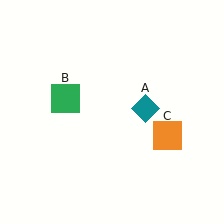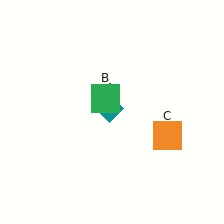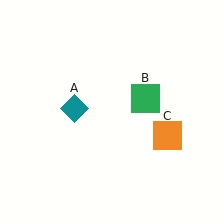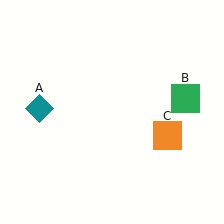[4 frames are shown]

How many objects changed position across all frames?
2 objects changed position: teal diamond (object A), green square (object B).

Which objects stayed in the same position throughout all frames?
Orange square (object C) remained stationary.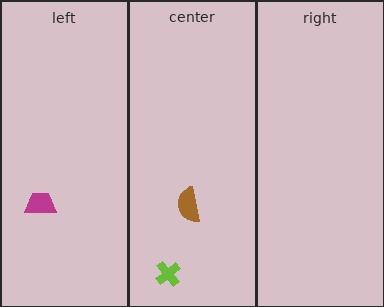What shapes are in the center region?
The lime cross, the brown semicircle.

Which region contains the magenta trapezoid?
The left region.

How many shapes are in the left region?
1.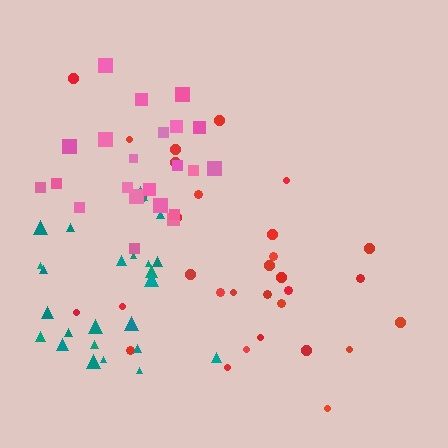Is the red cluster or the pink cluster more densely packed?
Pink.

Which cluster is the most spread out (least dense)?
Red.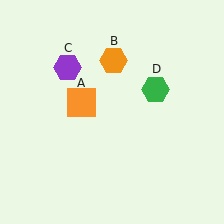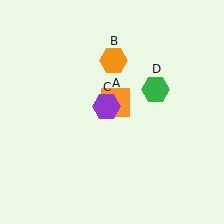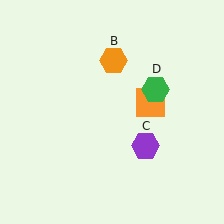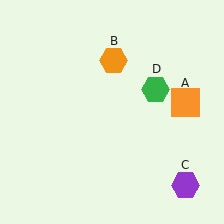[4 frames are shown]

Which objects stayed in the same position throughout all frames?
Orange hexagon (object B) and green hexagon (object D) remained stationary.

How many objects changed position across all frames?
2 objects changed position: orange square (object A), purple hexagon (object C).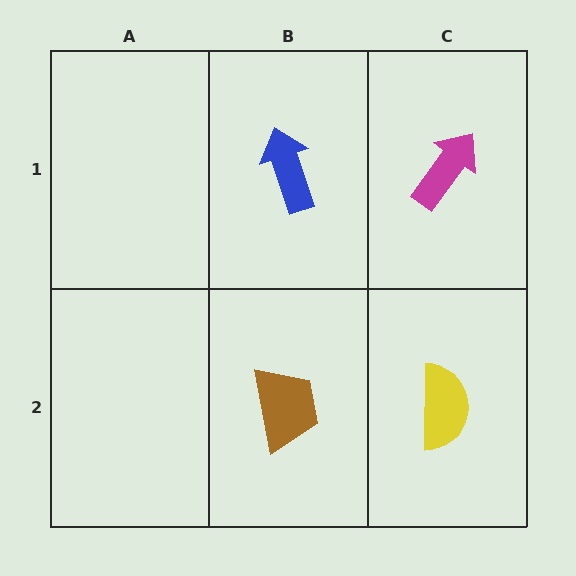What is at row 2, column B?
A brown trapezoid.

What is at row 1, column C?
A magenta arrow.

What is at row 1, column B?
A blue arrow.